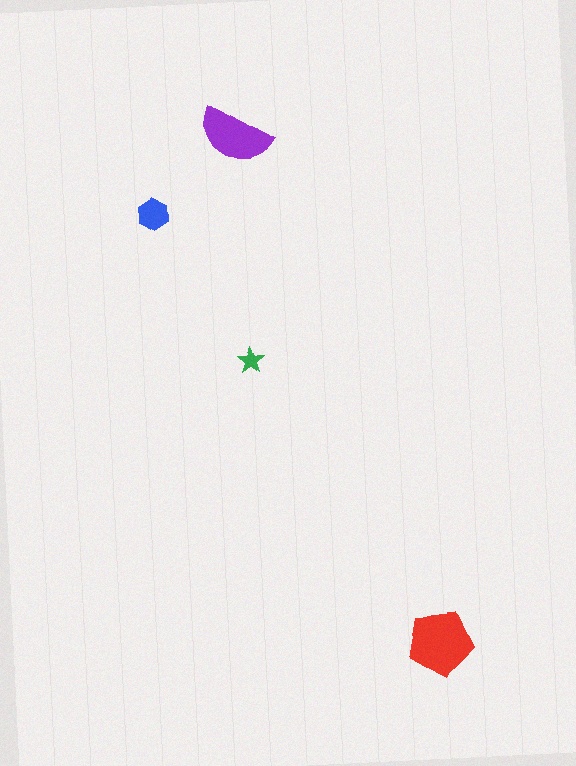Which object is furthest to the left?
The blue hexagon is leftmost.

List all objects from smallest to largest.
The green star, the blue hexagon, the purple semicircle, the red pentagon.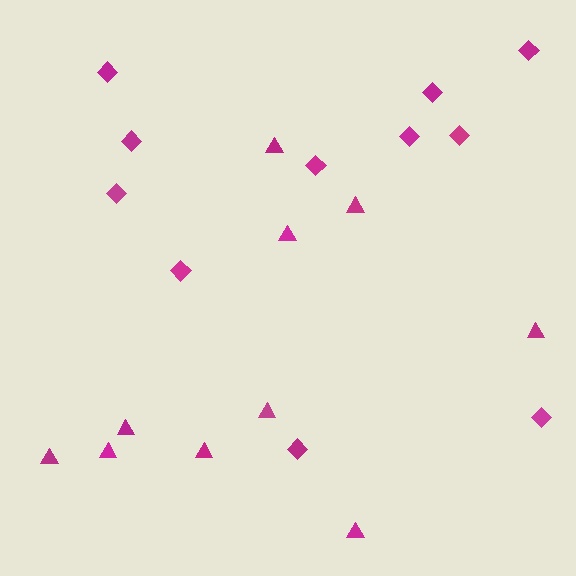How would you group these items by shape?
There are 2 groups: one group of diamonds (11) and one group of triangles (10).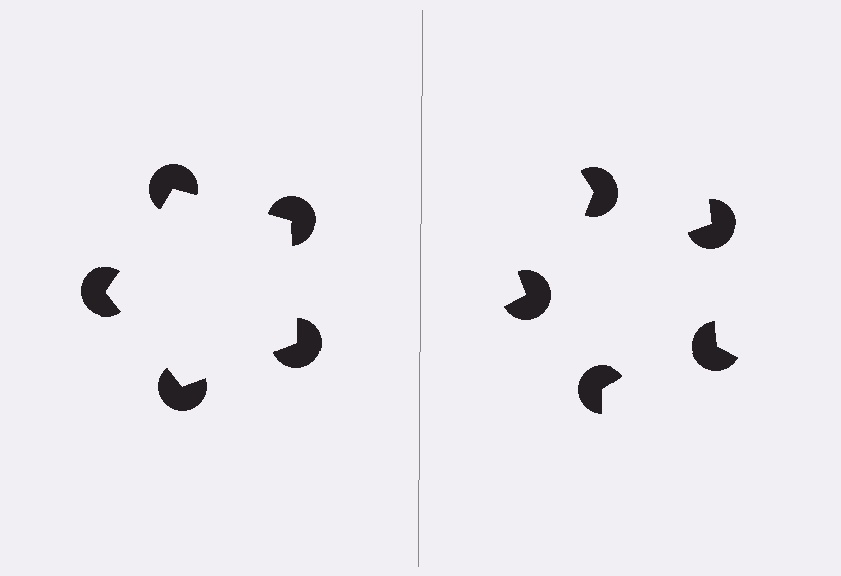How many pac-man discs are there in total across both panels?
10 — 5 on each side.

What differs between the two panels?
The pac-man discs are positioned identically on both sides; only the wedge orientations differ. On the left they align to a pentagon; on the right they are misaligned.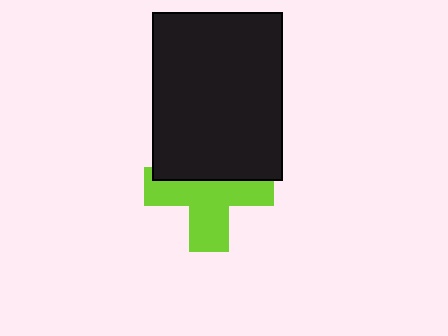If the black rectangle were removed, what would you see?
You would see the complete lime cross.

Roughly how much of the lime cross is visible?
About half of it is visible (roughly 59%).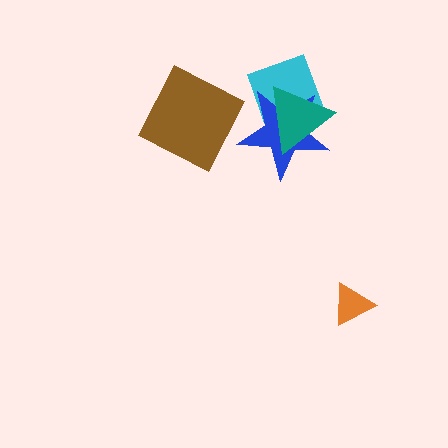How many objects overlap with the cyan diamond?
2 objects overlap with the cyan diamond.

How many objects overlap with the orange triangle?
0 objects overlap with the orange triangle.